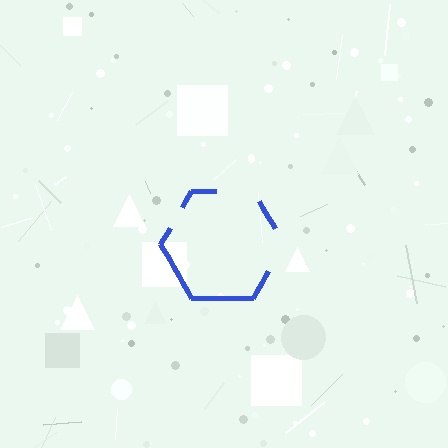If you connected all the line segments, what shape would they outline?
They would outline a hexagon.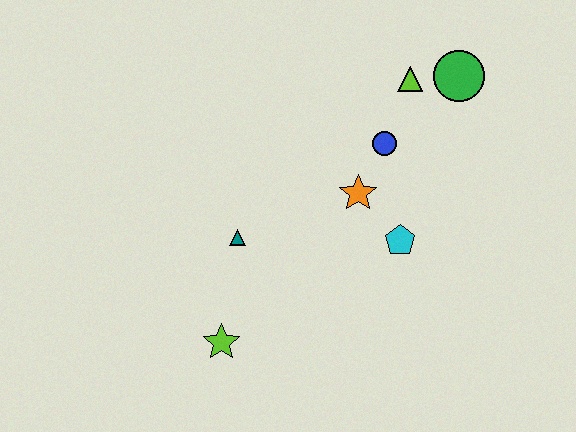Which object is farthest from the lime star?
The green circle is farthest from the lime star.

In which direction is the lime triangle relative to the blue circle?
The lime triangle is above the blue circle.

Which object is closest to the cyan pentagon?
The orange star is closest to the cyan pentagon.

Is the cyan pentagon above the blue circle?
No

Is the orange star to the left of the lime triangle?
Yes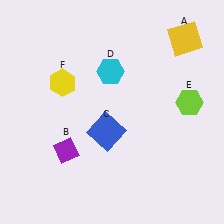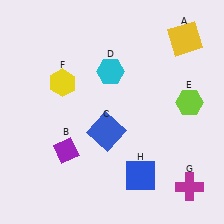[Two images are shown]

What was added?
A magenta cross (G), a blue square (H) were added in Image 2.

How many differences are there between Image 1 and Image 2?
There are 2 differences between the two images.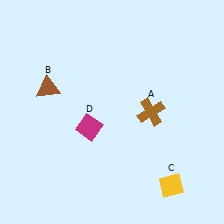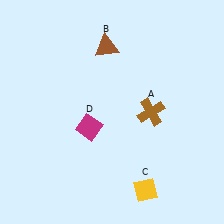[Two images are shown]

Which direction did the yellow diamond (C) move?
The yellow diamond (C) moved left.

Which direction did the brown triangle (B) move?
The brown triangle (B) moved right.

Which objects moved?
The objects that moved are: the brown triangle (B), the yellow diamond (C).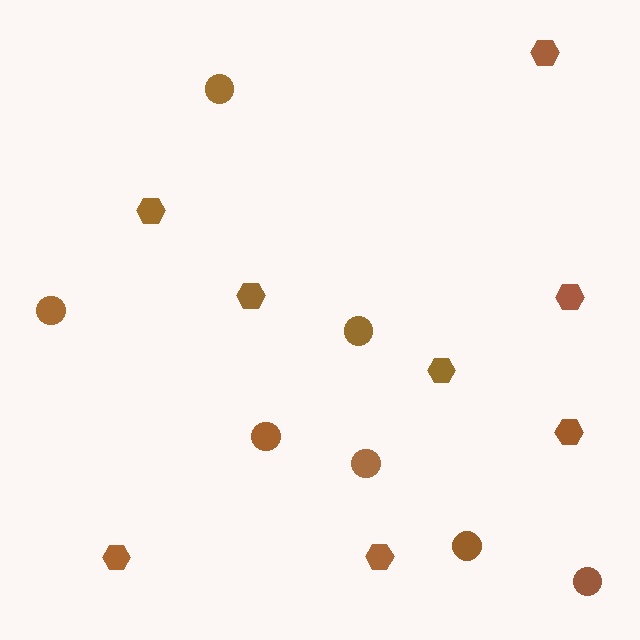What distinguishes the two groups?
There are 2 groups: one group of circles (7) and one group of hexagons (8).